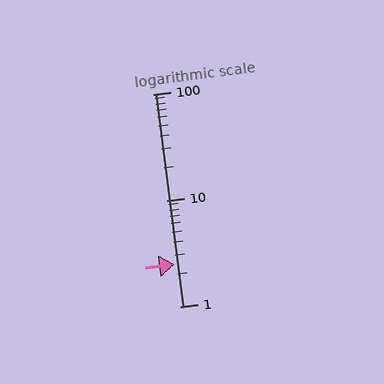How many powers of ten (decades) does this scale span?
The scale spans 2 decades, from 1 to 100.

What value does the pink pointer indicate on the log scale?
The pointer indicates approximately 2.5.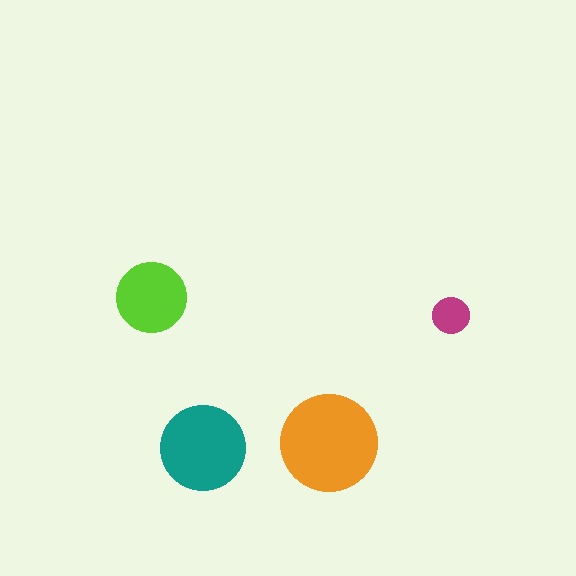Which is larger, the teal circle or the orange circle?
The orange one.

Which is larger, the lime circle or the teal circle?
The teal one.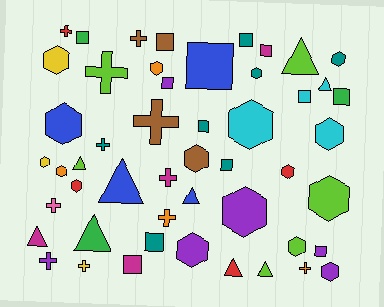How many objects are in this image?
There are 50 objects.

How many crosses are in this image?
There are 11 crosses.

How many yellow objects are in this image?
There are 3 yellow objects.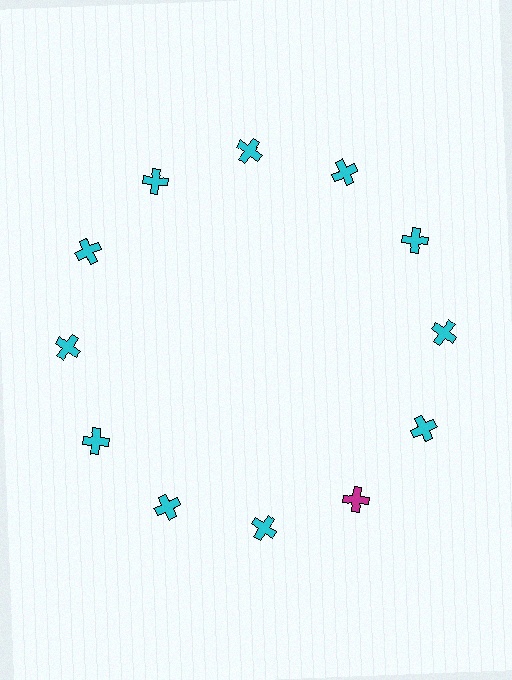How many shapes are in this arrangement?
There are 12 shapes arranged in a ring pattern.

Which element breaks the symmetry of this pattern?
The magenta cross at roughly the 5 o'clock position breaks the symmetry. All other shapes are cyan crosses.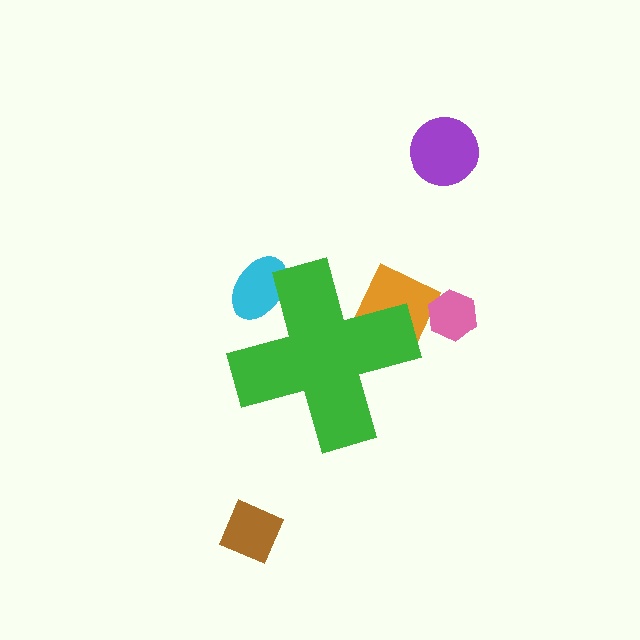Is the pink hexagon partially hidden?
No, the pink hexagon is fully visible.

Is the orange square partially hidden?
Yes, the orange square is partially hidden behind the green cross.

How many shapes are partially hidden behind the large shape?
2 shapes are partially hidden.